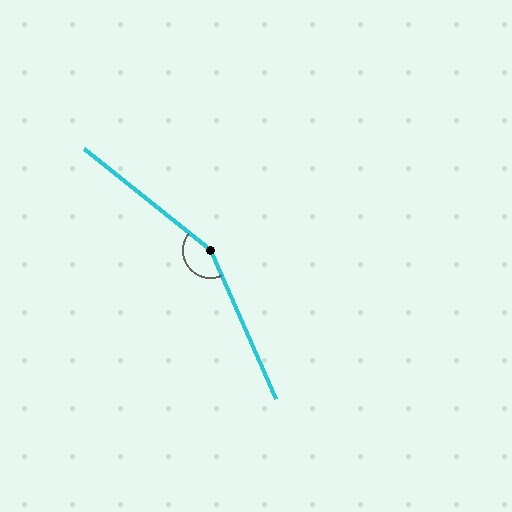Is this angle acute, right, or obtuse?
It is obtuse.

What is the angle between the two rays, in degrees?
Approximately 152 degrees.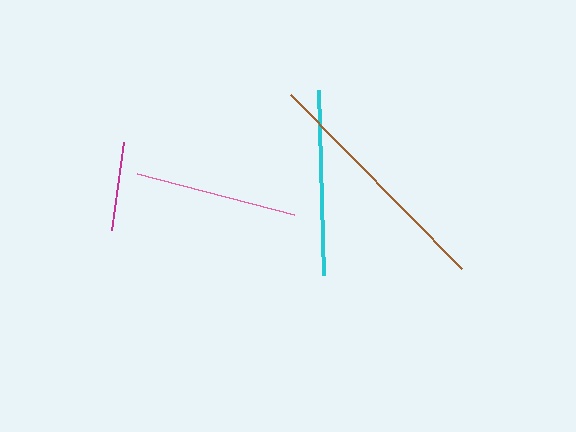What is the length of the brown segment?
The brown segment is approximately 244 pixels long.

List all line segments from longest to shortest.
From longest to shortest: brown, cyan, pink, magenta.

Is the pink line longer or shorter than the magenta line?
The pink line is longer than the magenta line.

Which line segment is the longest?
The brown line is the longest at approximately 244 pixels.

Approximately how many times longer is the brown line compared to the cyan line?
The brown line is approximately 1.3 times the length of the cyan line.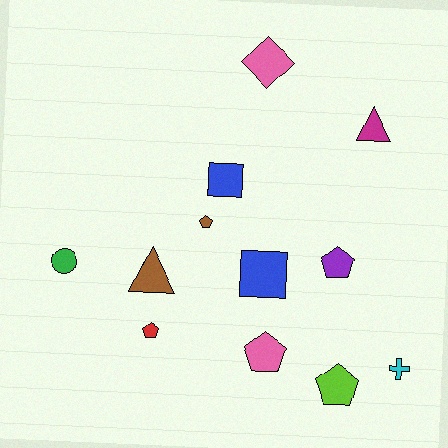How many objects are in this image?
There are 12 objects.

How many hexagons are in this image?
There are no hexagons.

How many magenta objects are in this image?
There is 1 magenta object.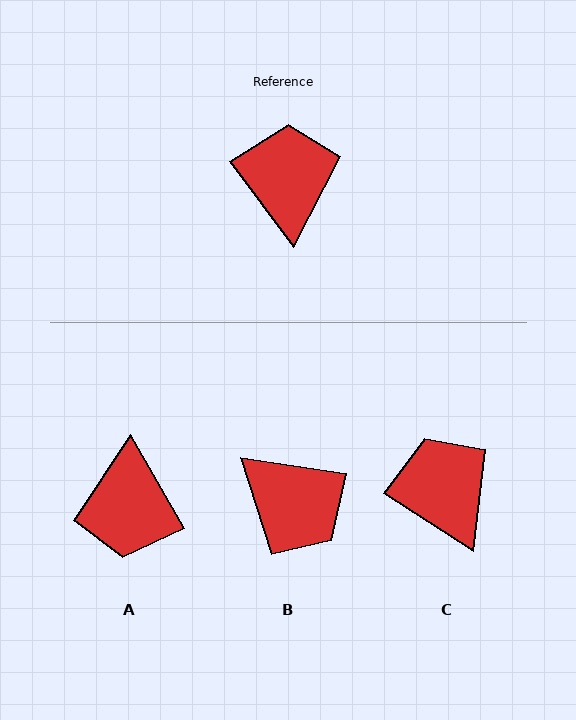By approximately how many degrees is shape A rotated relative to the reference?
Approximately 174 degrees counter-clockwise.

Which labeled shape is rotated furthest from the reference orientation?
A, about 174 degrees away.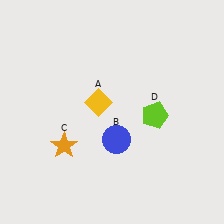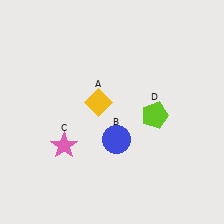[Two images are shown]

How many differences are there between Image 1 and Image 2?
There is 1 difference between the two images.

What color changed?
The star (C) changed from orange in Image 1 to pink in Image 2.